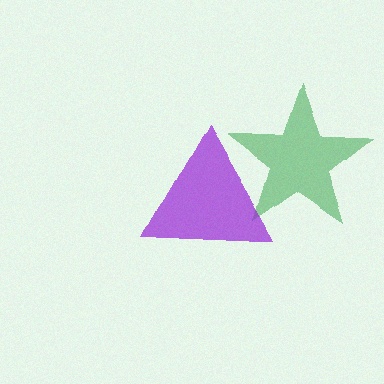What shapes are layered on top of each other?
The layered shapes are: a green star, a purple triangle.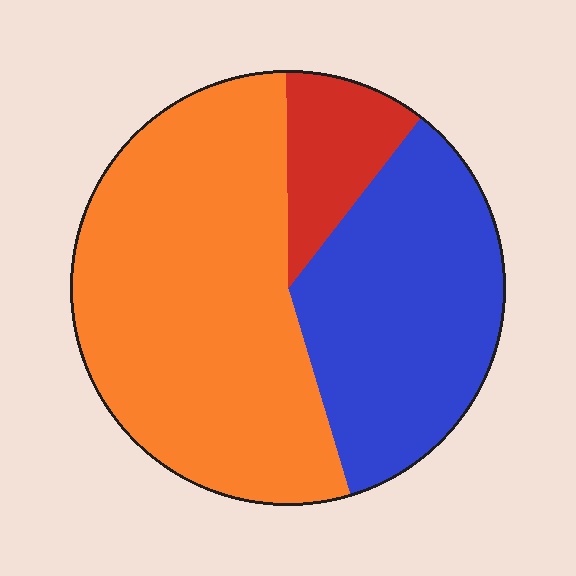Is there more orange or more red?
Orange.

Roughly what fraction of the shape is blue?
Blue covers 35% of the shape.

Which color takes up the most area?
Orange, at roughly 55%.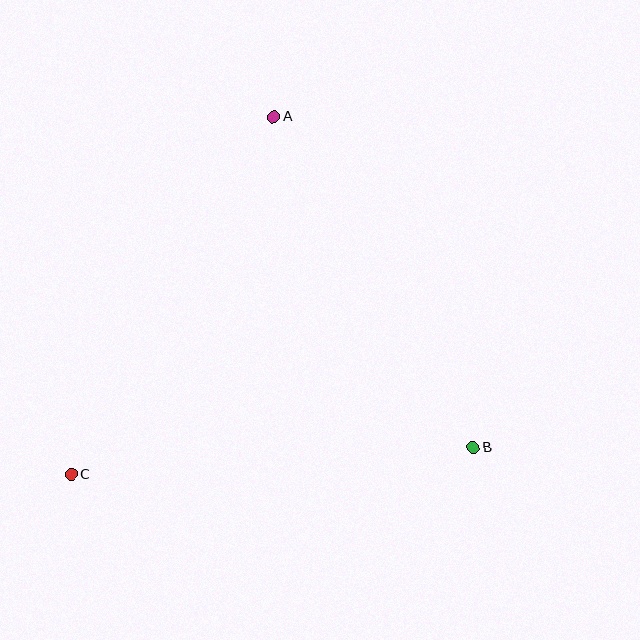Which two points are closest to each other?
Points A and B are closest to each other.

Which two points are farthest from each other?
Points A and C are farthest from each other.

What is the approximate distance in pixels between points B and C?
The distance between B and C is approximately 403 pixels.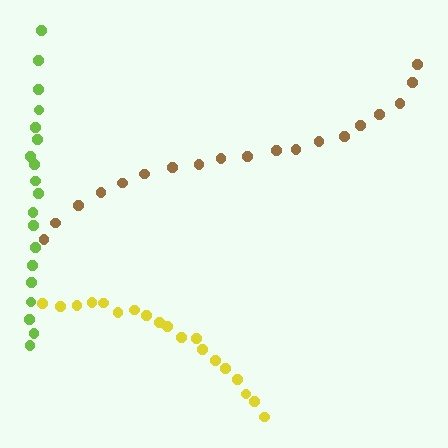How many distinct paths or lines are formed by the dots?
There are 3 distinct paths.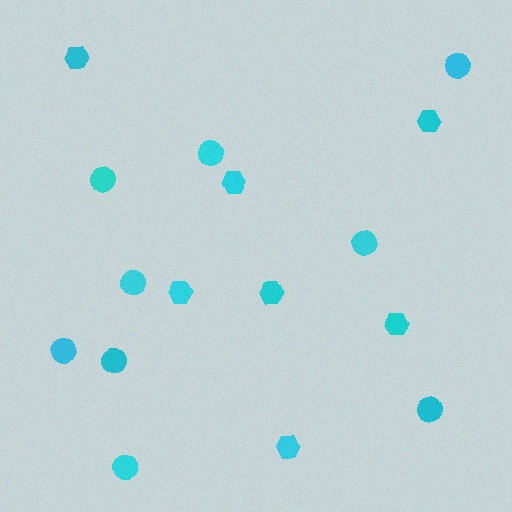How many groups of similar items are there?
There are 2 groups: one group of hexagons (7) and one group of circles (9).